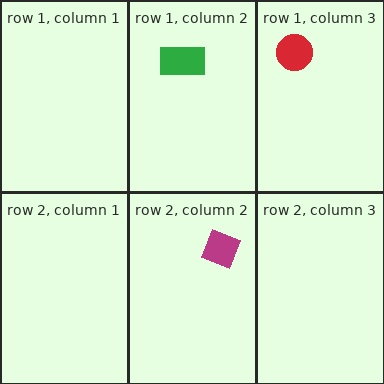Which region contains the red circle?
The row 1, column 3 region.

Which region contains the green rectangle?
The row 1, column 2 region.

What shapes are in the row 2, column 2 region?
The magenta square.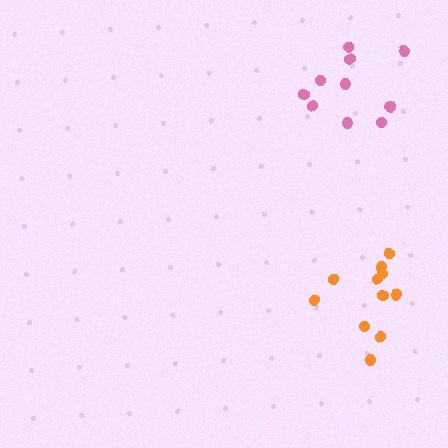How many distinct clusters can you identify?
There are 2 distinct clusters.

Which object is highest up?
The pink cluster is topmost.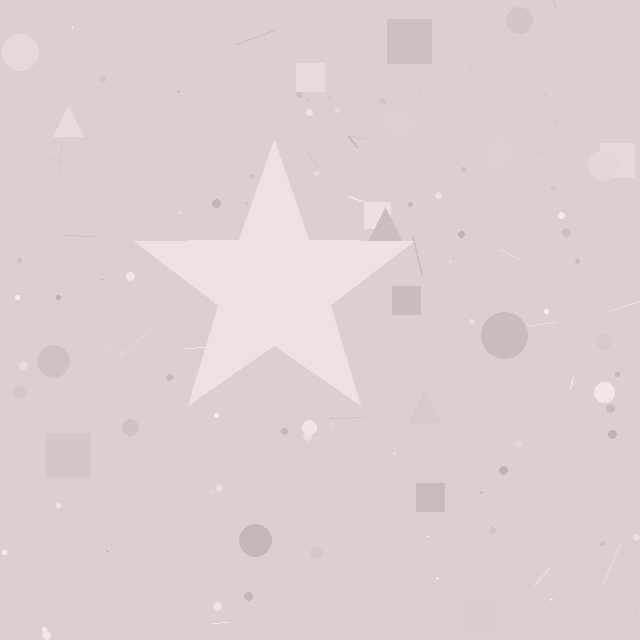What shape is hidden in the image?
A star is hidden in the image.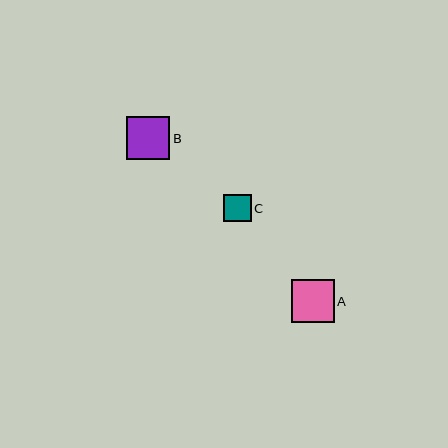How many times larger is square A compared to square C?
Square A is approximately 1.6 times the size of square C.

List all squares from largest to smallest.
From largest to smallest: B, A, C.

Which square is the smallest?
Square C is the smallest with a size of approximately 28 pixels.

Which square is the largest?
Square B is the largest with a size of approximately 43 pixels.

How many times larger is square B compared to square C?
Square B is approximately 1.6 times the size of square C.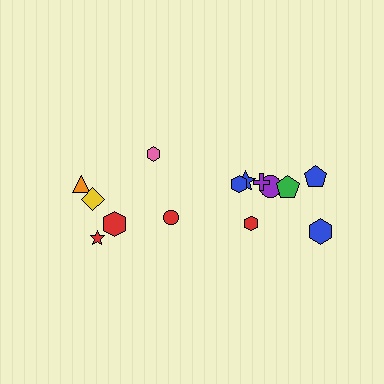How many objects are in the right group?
There are 8 objects.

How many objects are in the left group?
There are 6 objects.